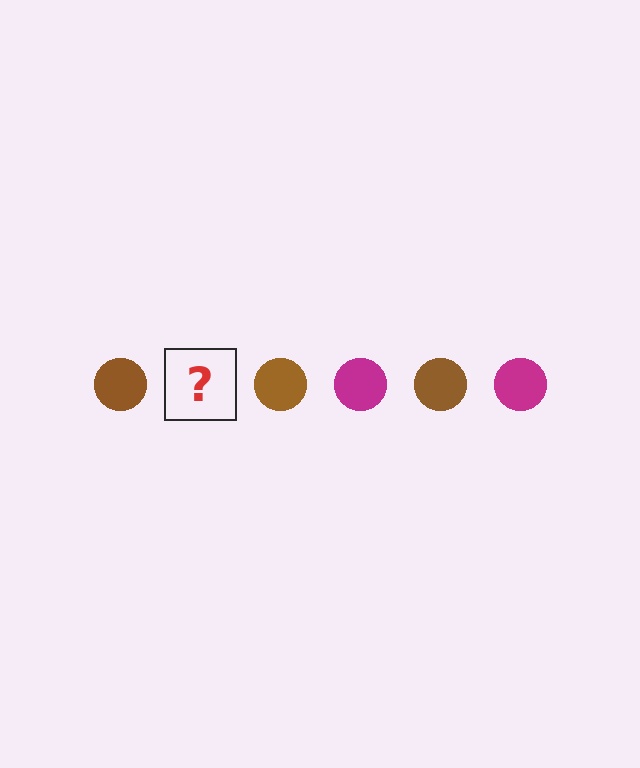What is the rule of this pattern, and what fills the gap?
The rule is that the pattern cycles through brown, magenta circles. The gap should be filled with a magenta circle.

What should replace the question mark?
The question mark should be replaced with a magenta circle.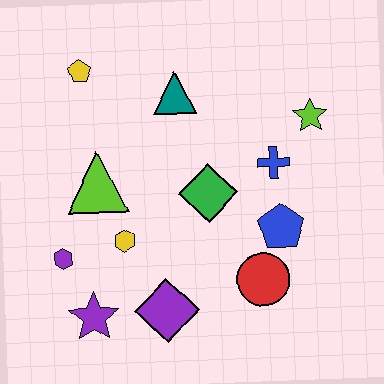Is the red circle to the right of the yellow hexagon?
Yes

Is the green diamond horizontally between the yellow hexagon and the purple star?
No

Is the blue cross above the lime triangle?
Yes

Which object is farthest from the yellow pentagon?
The red circle is farthest from the yellow pentagon.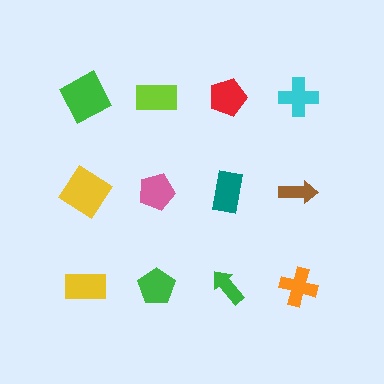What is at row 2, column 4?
A brown arrow.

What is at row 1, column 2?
A lime rectangle.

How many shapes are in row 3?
4 shapes.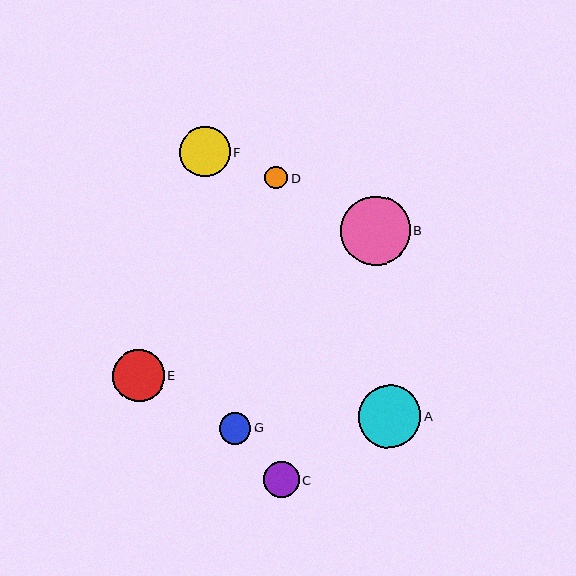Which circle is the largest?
Circle B is the largest with a size of approximately 69 pixels.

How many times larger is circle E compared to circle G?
Circle E is approximately 1.7 times the size of circle G.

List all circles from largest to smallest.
From largest to smallest: B, A, E, F, C, G, D.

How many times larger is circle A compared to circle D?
Circle A is approximately 2.8 times the size of circle D.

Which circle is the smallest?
Circle D is the smallest with a size of approximately 23 pixels.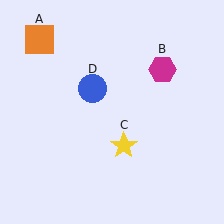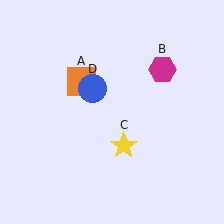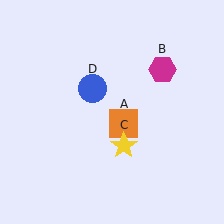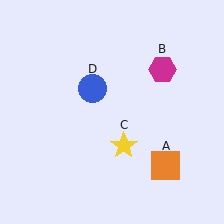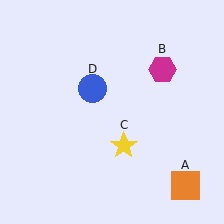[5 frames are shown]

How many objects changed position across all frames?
1 object changed position: orange square (object A).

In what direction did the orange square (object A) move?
The orange square (object A) moved down and to the right.